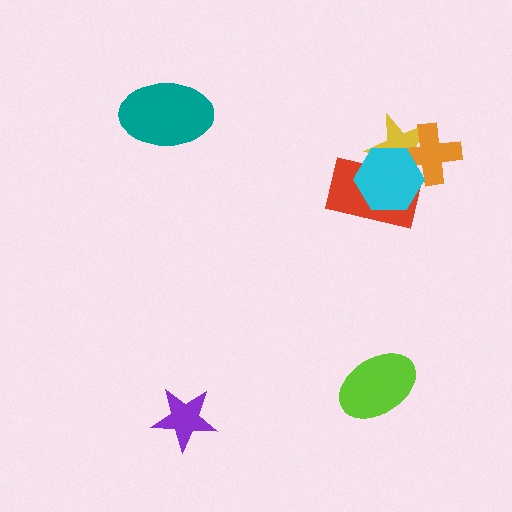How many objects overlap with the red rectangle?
2 objects overlap with the red rectangle.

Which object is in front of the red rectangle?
The cyan hexagon is in front of the red rectangle.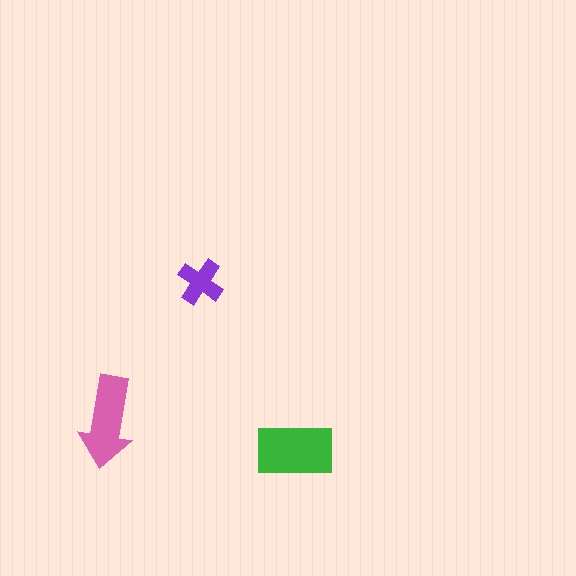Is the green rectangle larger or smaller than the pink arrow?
Larger.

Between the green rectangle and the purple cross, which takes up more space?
The green rectangle.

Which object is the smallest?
The purple cross.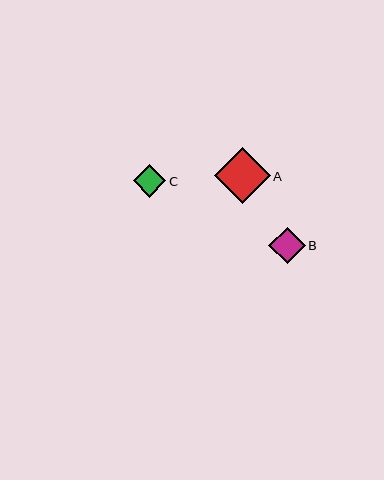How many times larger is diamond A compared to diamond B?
Diamond A is approximately 1.5 times the size of diamond B.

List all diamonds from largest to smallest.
From largest to smallest: A, B, C.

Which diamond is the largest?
Diamond A is the largest with a size of approximately 56 pixels.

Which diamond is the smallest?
Diamond C is the smallest with a size of approximately 33 pixels.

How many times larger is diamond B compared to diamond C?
Diamond B is approximately 1.1 times the size of diamond C.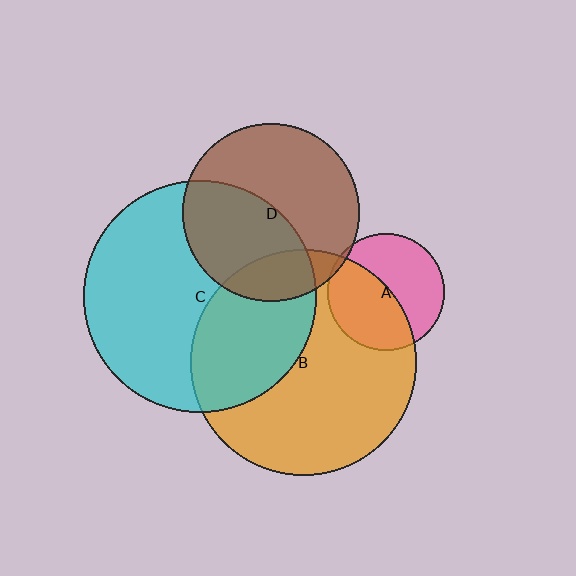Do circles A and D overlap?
Yes.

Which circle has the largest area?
Circle C (cyan).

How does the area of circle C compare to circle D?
Approximately 1.7 times.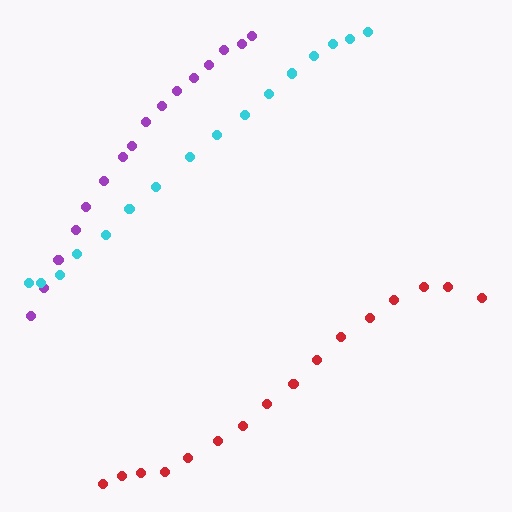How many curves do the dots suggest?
There are 3 distinct paths.